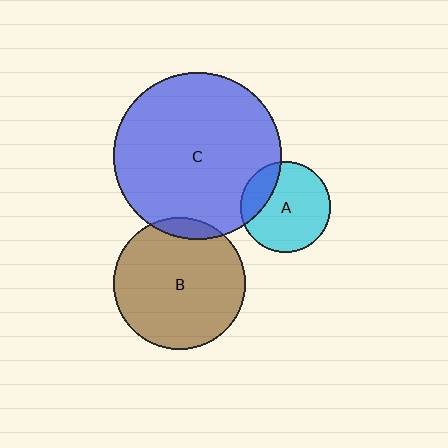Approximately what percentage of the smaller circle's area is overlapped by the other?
Approximately 20%.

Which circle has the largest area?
Circle C (blue).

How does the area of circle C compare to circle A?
Approximately 3.4 times.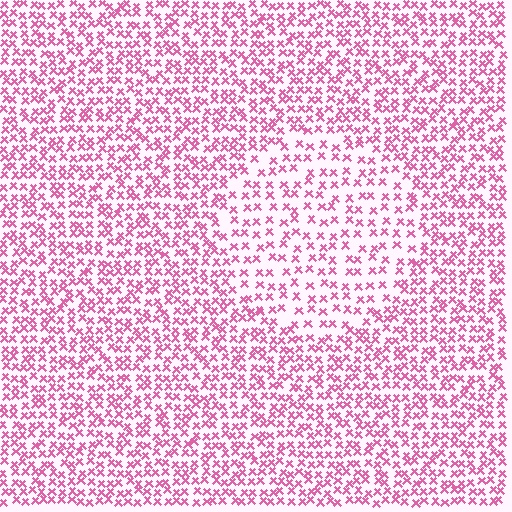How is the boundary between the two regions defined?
The boundary is defined by a change in element density (approximately 1.8x ratio). All elements are the same color, size, and shape.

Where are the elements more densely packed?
The elements are more densely packed outside the circle boundary.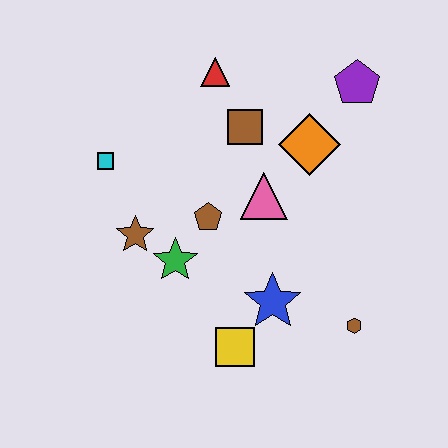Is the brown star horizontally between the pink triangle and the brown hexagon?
No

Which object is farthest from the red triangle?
The brown hexagon is farthest from the red triangle.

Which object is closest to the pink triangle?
The brown pentagon is closest to the pink triangle.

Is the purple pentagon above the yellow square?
Yes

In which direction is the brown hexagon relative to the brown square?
The brown hexagon is below the brown square.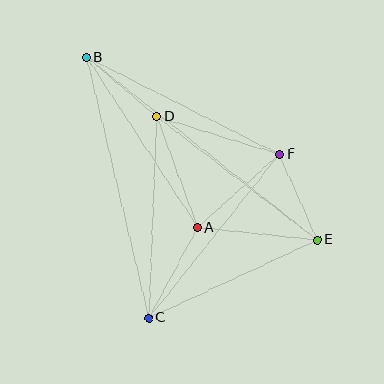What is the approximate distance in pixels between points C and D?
The distance between C and D is approximately 202 pixels.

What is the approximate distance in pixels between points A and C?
The distance between A and C is approximately 102 pixels.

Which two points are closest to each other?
Points B and D are closest to each other.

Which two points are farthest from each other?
Points B and E are farthest from each other.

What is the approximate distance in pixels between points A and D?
The distance between A and D is approximately 118 pixels.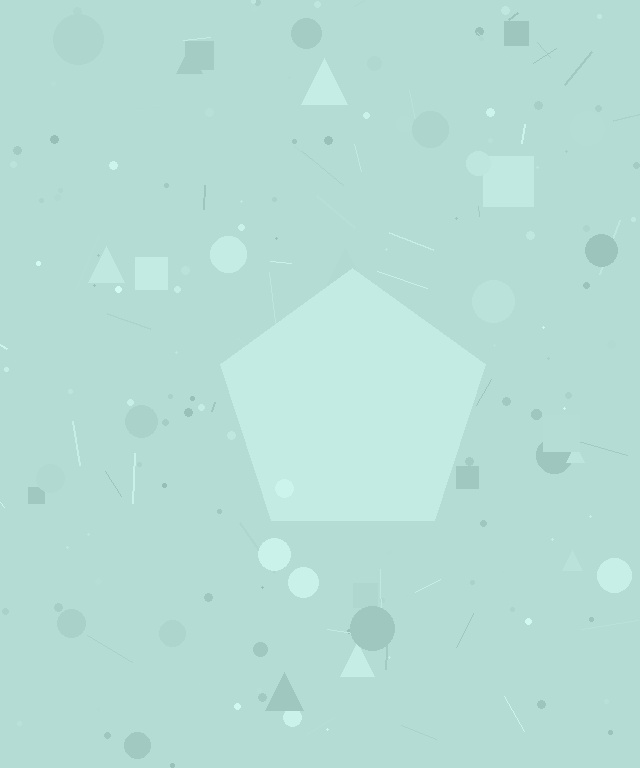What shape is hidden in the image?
A pentagon is hidden in the image.